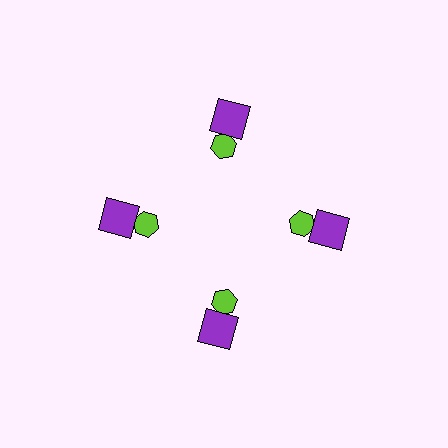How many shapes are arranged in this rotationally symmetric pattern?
There are 8 shapes, arranged in 4 groups of 2.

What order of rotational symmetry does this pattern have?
This pattern has 4-fold rotational symmetry.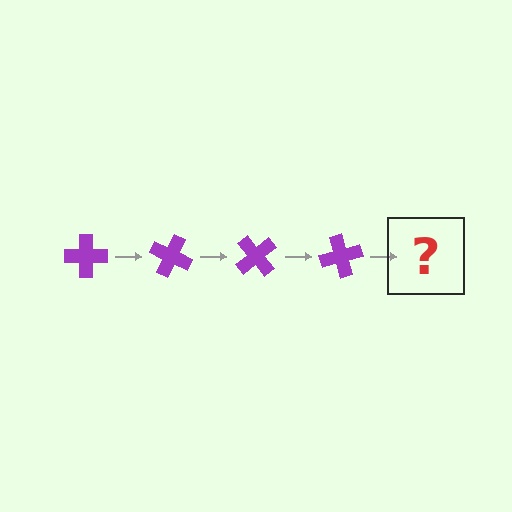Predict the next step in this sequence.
The next step is a purple cross rotated 100 degrees.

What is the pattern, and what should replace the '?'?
The pattern is that the cross rotates 25 degrees each step. The '?' should be a purple cross rotated 100 degrees.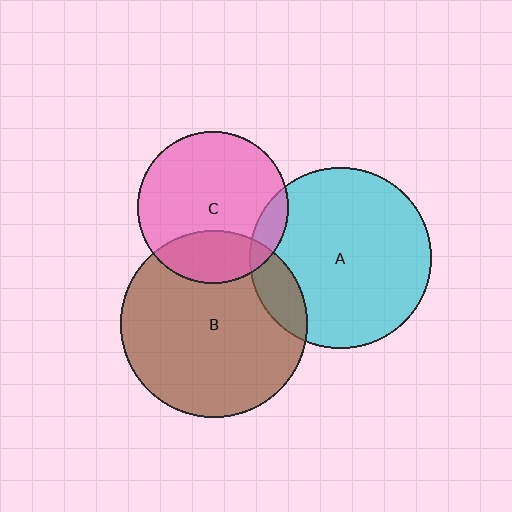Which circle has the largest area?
Circle B (brown).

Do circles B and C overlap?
Yes.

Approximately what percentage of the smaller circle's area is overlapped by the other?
Approximately 25%.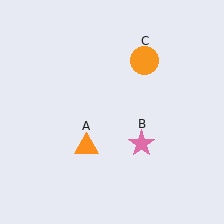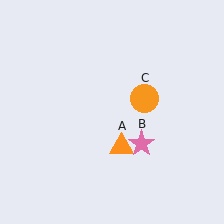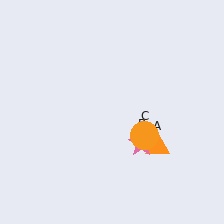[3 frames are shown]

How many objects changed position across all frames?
2 objects changed position: orange triangle (object A), orange circle (object C).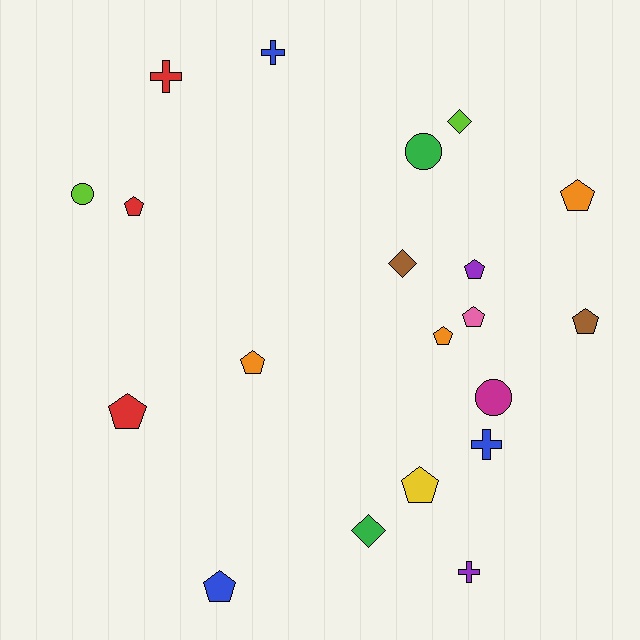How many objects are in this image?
There are 20 objects.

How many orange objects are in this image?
There are 3 orange objects.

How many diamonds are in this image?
There are 3 diamonds.